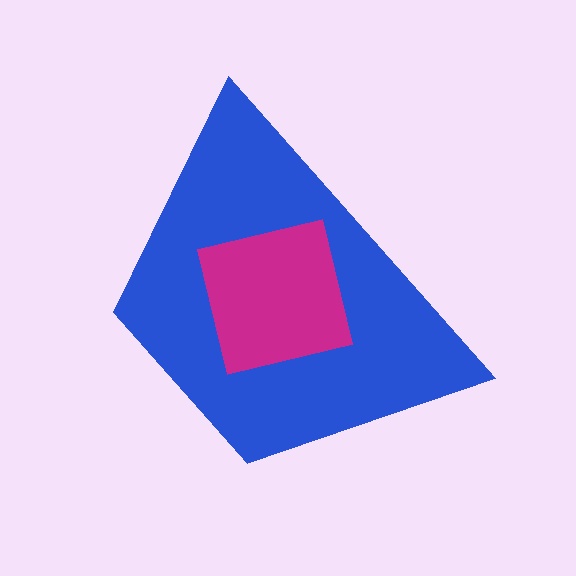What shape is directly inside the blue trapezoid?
The magenta square.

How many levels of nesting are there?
2.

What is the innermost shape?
The magenta square.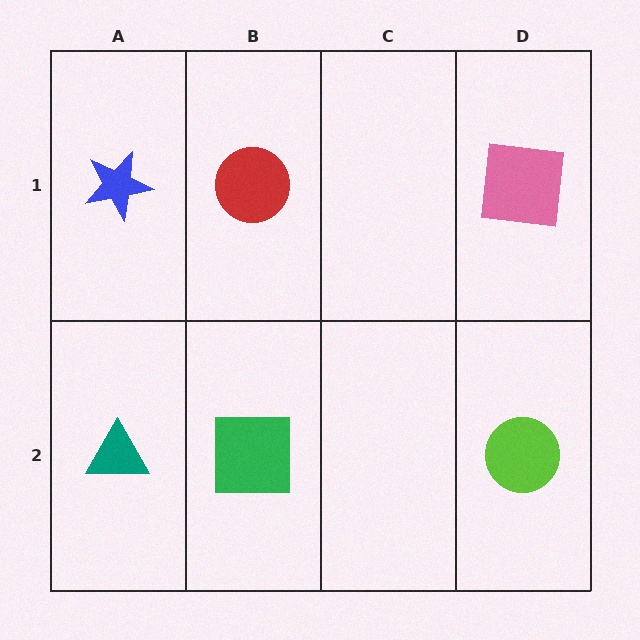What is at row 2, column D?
A lime circle.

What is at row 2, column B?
A green square.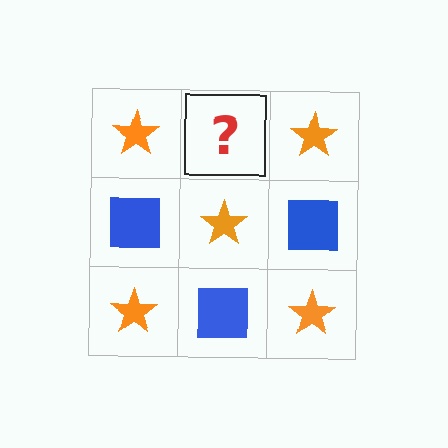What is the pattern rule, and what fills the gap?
The rule is that it alternates orange star and blue square in a checkerboard pattern. The gap should be filled with a blue square.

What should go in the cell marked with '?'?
The missing cell should contain a blue square.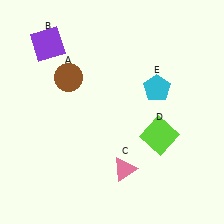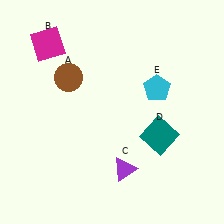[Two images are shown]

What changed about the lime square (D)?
In Image 1, D is lime. In Image 2, it changed to teal.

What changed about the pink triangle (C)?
In Image 1, C is pink. In Image 2, it changed to purple.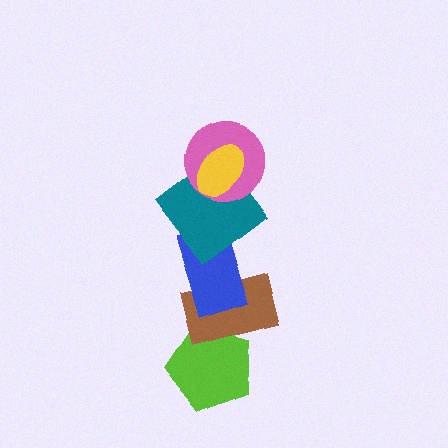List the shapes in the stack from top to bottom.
From top to bottom: the yellow ellipse, the pink circle, the teal diamond, the blue rectangle, the brown rectangle, the lime pentagon.